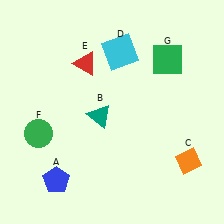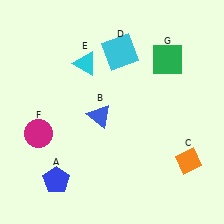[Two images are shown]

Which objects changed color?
B changed from teal to blue. E changed from red to cyan. F changed from green to magenta.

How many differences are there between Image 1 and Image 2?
There are 3 differences between the two images.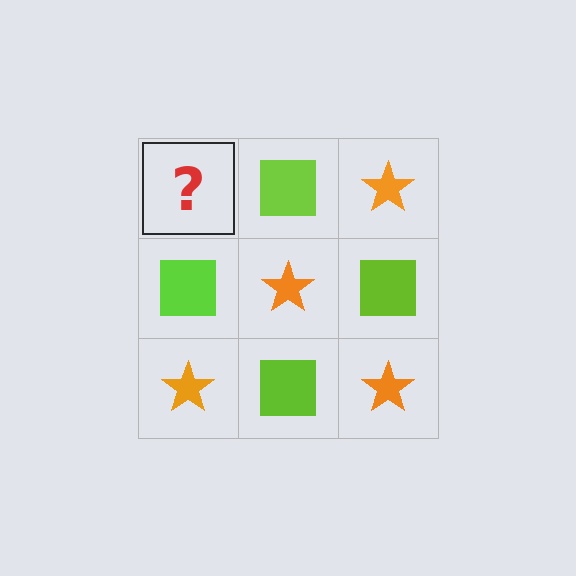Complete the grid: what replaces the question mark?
The question mark should be replaced with an orange star.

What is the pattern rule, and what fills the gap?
The rule is that it alternates orange star and lime square in a checkerboard pattern. The gap should be filled with an orange star.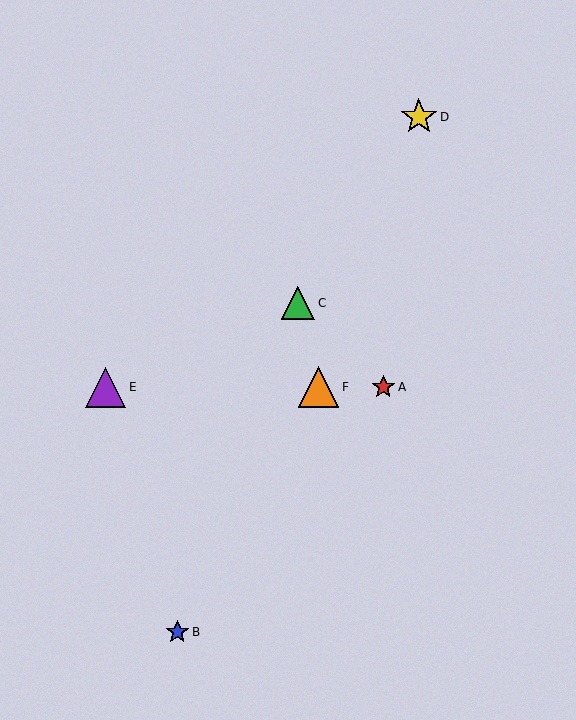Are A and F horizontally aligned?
Yes, both are at y≈387.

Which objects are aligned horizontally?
Objects A, E, F are aligned horizontally.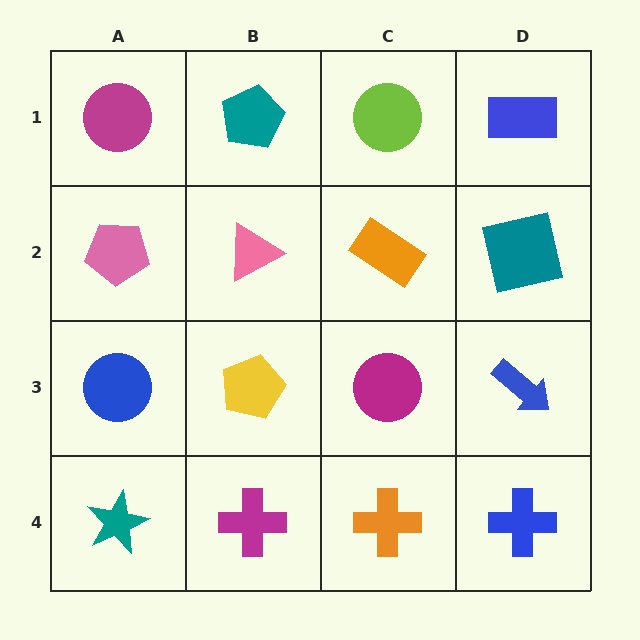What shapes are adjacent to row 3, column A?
A pink pentagon (row 2, column A), a teal star (row 4, column A), a yellow pentagon (row 3, column B).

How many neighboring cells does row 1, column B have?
3.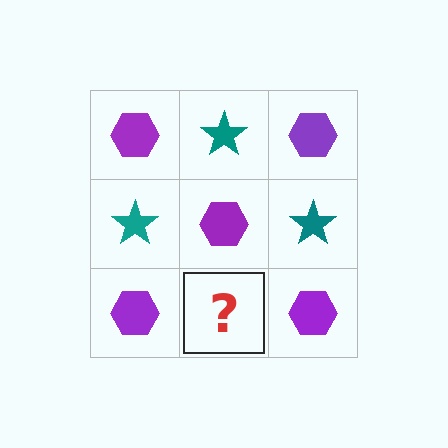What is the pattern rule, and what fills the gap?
The rule is that it alternates purple hexagon and teal star in a checkerboard pattern. The gap should be filled with a teal star.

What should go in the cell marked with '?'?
The missing cell should contain a teal star.